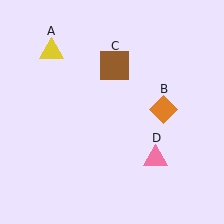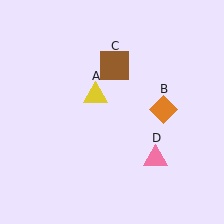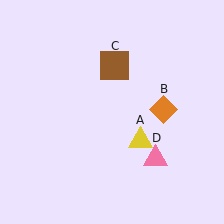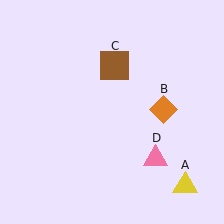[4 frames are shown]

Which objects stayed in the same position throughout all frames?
Orange diamond (object B) and brown square (object C) and pink triangle (object D) remained stationary.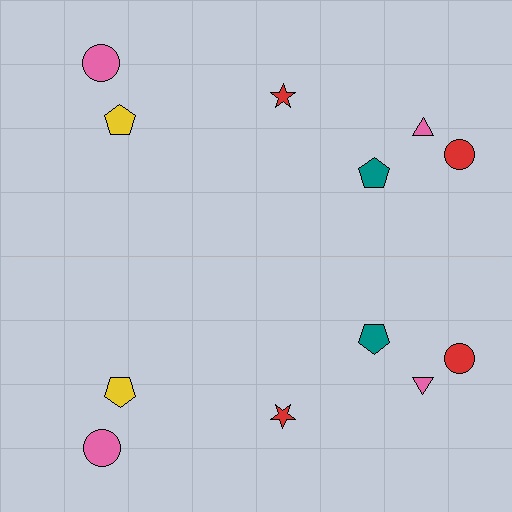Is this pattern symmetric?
Yes, this pattern has bilateral (reflection) symmetry.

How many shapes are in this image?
There are 12 shapes in this image.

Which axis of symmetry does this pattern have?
The pattern has a horizontal axis of symmetry running through the center of the image.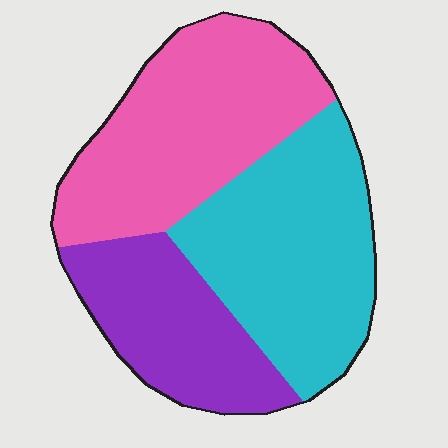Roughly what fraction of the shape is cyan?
Cyan takes up about three eighths (3/8) of the shape.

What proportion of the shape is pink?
Pink covers 38% of the shape.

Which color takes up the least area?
Purple, at roughly 25%.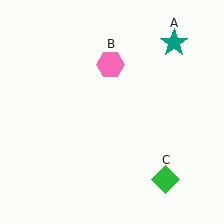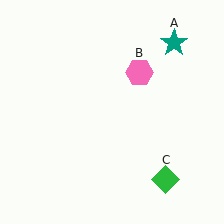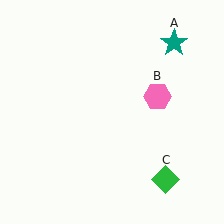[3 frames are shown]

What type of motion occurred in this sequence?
The pink hexagon (object B) rotated clockwise around the center of the scene.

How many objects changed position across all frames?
1 object changed position: pink hexagon (object B).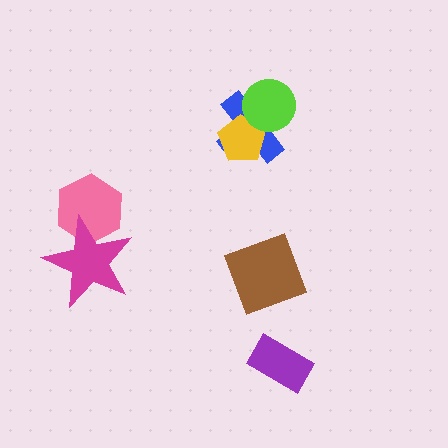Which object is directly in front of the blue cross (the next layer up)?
The yellow pentagon is directly in front of the blue cross.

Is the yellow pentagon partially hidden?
Yes, it is partially covered by another shape.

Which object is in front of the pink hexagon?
The magenta star is in front of the pink hexagon.